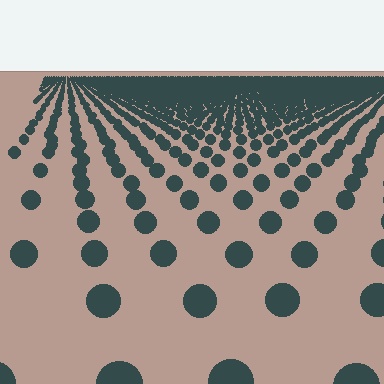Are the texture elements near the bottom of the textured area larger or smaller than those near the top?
Larger. Near the bottom, elements are closer to the viewer and appear at a bigger on-screen size.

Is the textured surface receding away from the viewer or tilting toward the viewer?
The surface is receding away from the viewer. Texture elements get smaller and denser toward the top.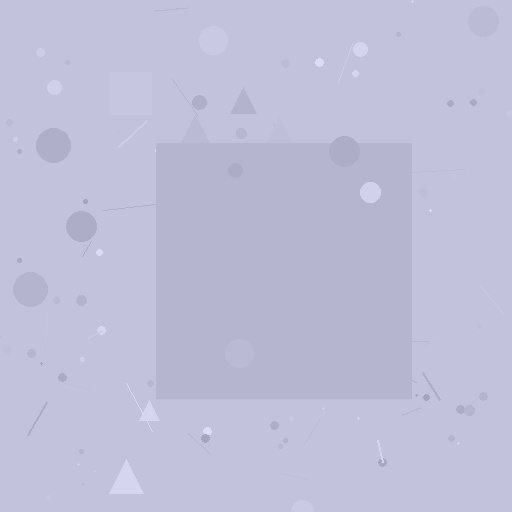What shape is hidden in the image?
A square is hidden in the image.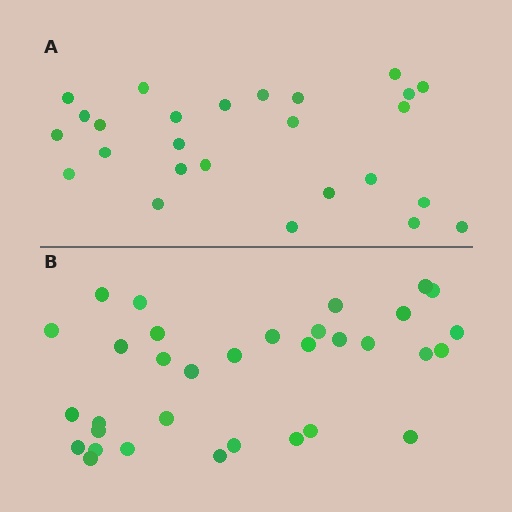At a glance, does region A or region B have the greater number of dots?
Region B (the bottom region) has more dots.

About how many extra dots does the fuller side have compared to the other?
Region B has roughly 8 or so more dots than region A.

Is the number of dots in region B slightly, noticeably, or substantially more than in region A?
Region B has noticeably more, but not dramatically so. The ratio is roughly 1.3 to 1.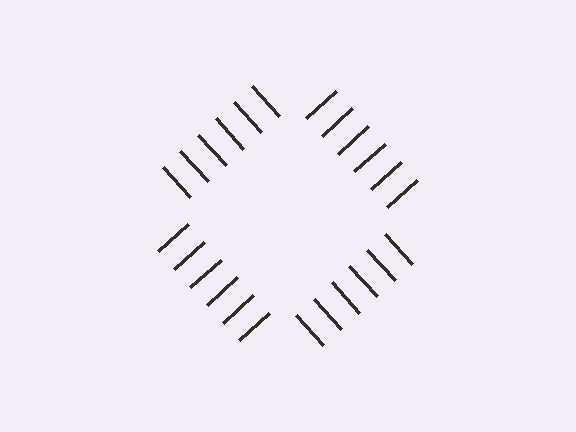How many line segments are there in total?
24 — 6 along each of the 4 edges.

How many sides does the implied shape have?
4 sides — the line-ends trace a square.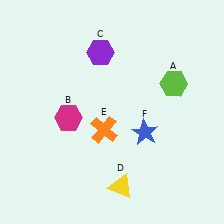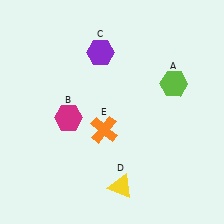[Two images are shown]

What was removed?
The blue star (F) was removed in Image 2.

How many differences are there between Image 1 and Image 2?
There is 1 difference between the two images.